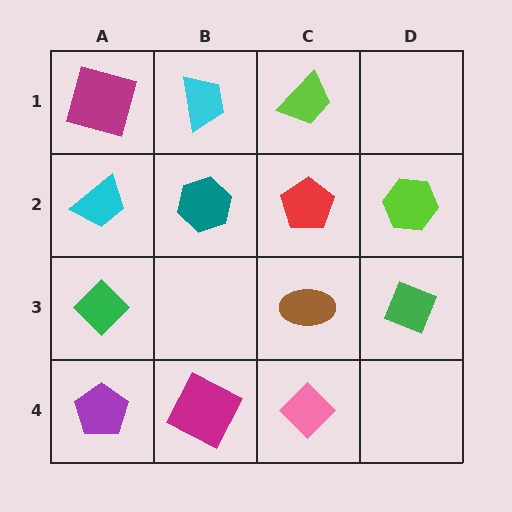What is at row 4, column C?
A pink diamond.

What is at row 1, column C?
A lime trapezoid.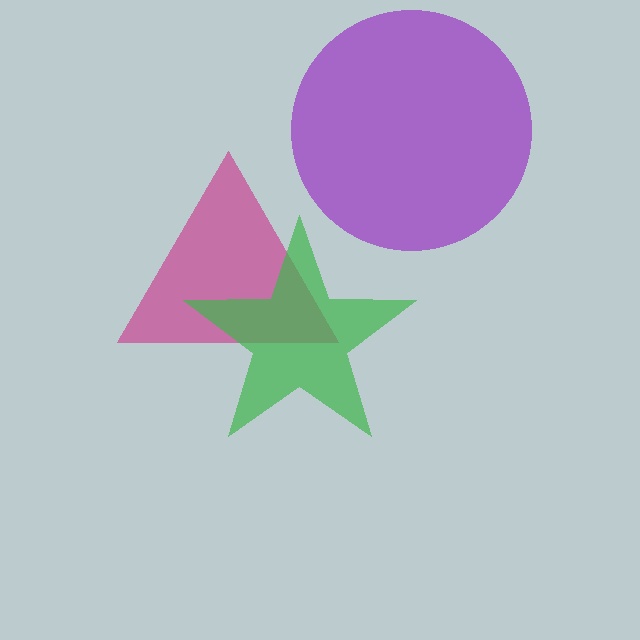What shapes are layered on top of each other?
The layered shapes are: a purple circle, a magenta triangle, a green star.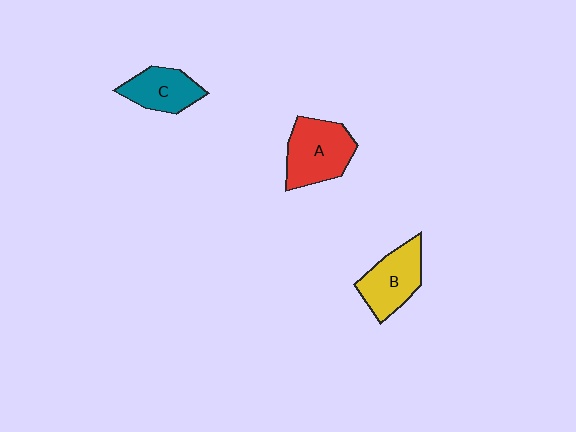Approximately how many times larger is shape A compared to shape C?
Approximately 1.4 times.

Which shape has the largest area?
Shape A (red).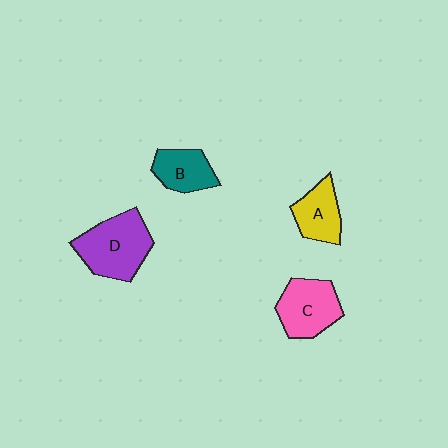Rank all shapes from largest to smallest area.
From largest to smallest: D (purple), C (pink), A (yellow), B (teal).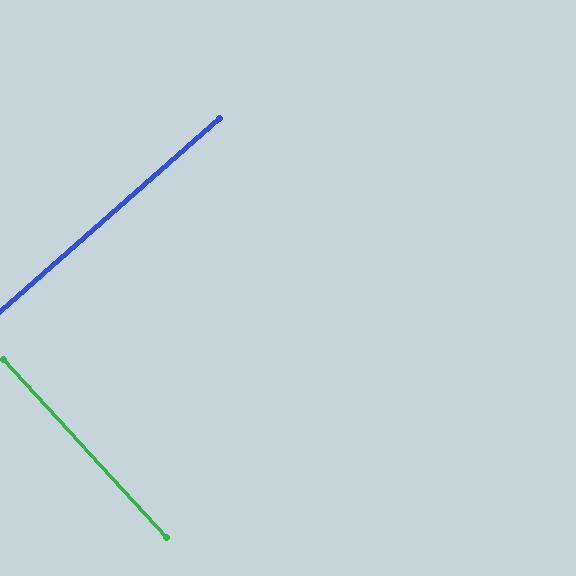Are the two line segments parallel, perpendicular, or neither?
Perpendicular — they meet at approximately 89°.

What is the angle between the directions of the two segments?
Approximately 89 degrees.